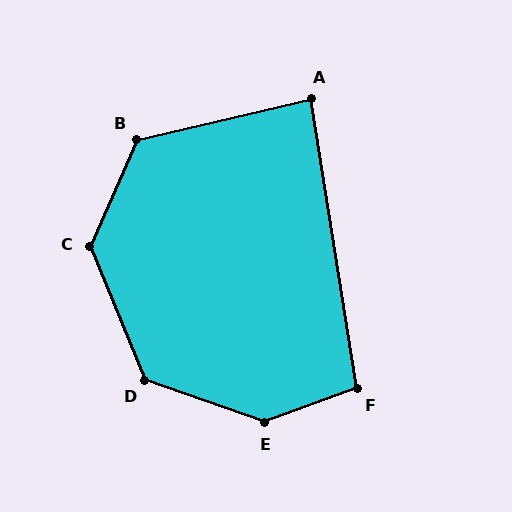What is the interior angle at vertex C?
Approximately 134 degrees (obtuse).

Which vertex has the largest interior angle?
E, at approximately 140 degrees.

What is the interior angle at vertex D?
Approximately 132 degrees (obtuse).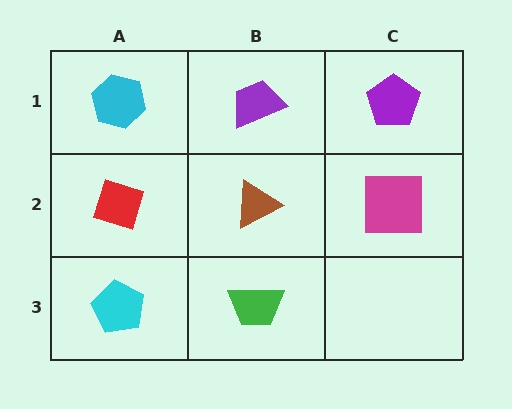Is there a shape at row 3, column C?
No, that cell is empty.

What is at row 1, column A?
A cyan hexagon.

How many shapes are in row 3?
2 shapes.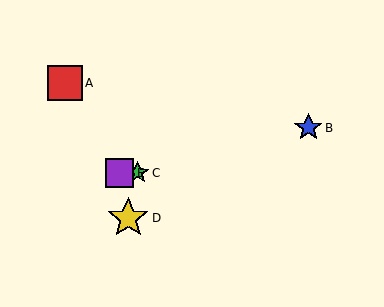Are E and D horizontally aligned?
No, E is at y≈173 and D is at y≈218.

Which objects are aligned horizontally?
Objects C, E are aligned horizontally.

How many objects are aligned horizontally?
2 objects (C, E) are aligned horizontally.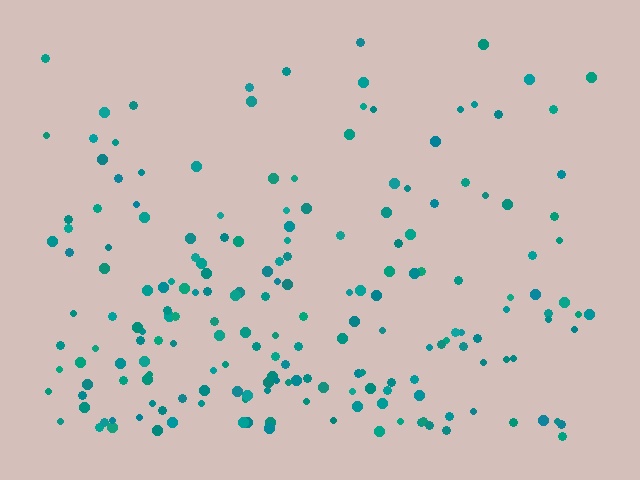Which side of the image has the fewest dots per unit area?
The top.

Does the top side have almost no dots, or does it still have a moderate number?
Still a moderate number, just noticeably fewer than the bottom.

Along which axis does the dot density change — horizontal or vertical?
Vertical.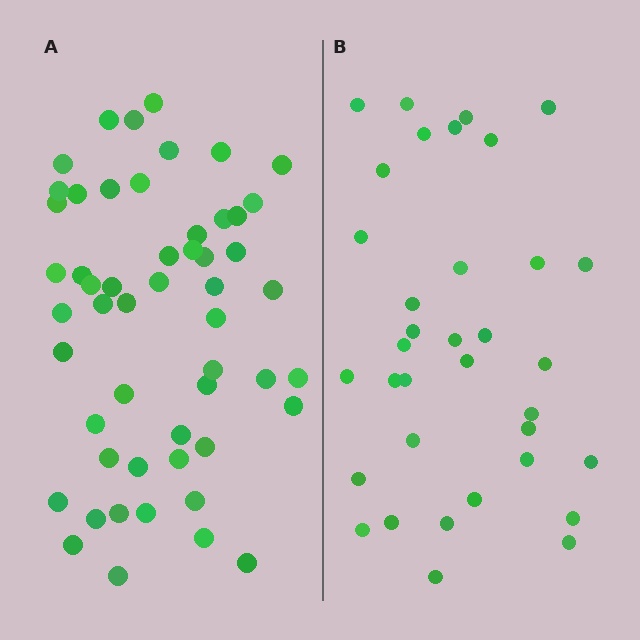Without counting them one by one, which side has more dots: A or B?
Region A (the left region) has more dots.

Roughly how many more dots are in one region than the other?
Region A has approximately 20 more dots than region B.